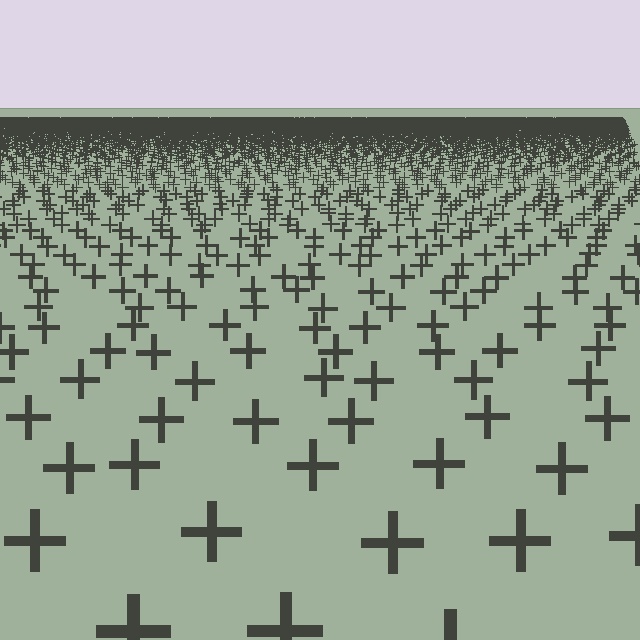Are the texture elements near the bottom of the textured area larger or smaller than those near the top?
Larger. Near the bottom, elements are closer to the viewer and appear at a bigger on-screen size.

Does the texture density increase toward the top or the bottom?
Density increases toward the top.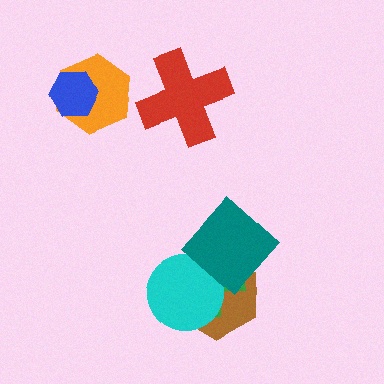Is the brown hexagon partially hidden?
Yes, it is partially covered by another shape.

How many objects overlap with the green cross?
3 objects overlap with the green cross.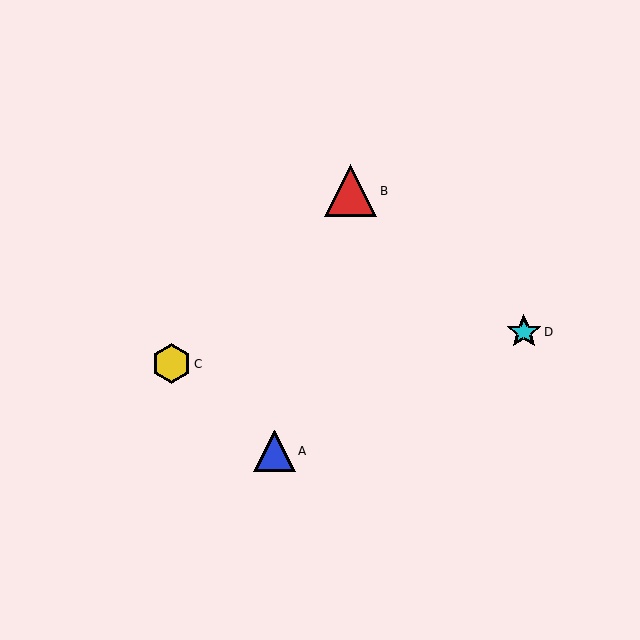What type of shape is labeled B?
Shape B is a red triangle.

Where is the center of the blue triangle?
The center of the blue triangle is at (275, 451).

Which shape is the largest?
The red triangle (labeled B) is the largest.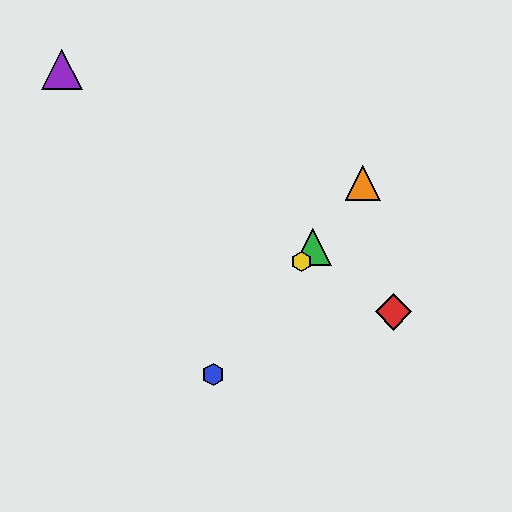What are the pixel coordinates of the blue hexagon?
The blue hexagon is at (213, 375).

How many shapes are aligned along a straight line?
4 shapes (the blue hexagon, the green triangle, the yellow hexagon, the orange triangle) are aligned along a straight line.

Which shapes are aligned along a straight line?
The blue hexagon, the green triangle, the yellow hexagon, the orange triangle are aligned along a straight line.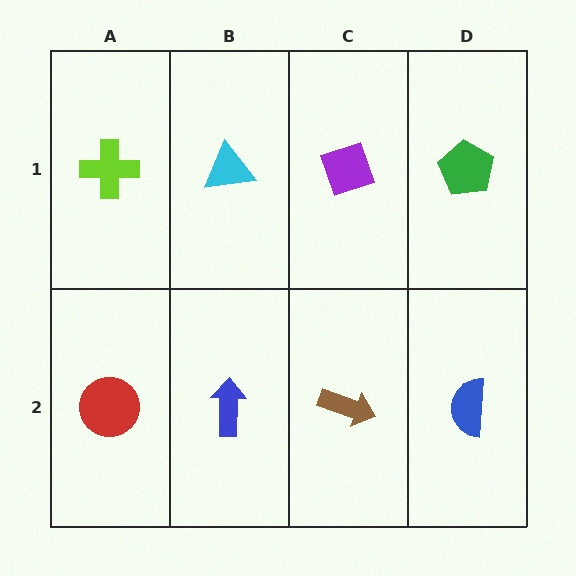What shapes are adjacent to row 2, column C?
A purple diamond (row 1, column C), a blue arrow (row 2, column B), a blue semicircle (row 2, column D).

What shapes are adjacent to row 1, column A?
A red circle (row 2, column A), a cyan triangle (row 1, column B).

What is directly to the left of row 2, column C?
A blue arrow.